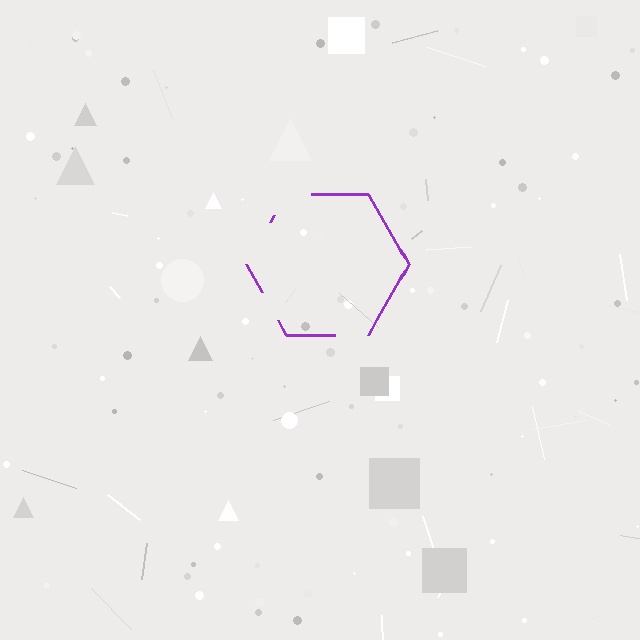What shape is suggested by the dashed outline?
The dashed outline suggests a hexagon.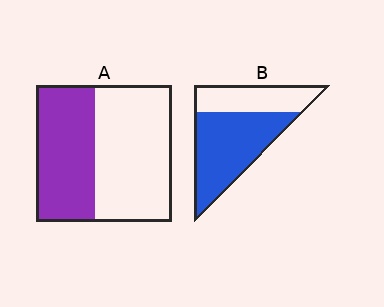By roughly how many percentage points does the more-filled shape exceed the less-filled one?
By roughly 20 percentage points (B over A).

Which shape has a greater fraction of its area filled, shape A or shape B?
Shape B.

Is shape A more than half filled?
No.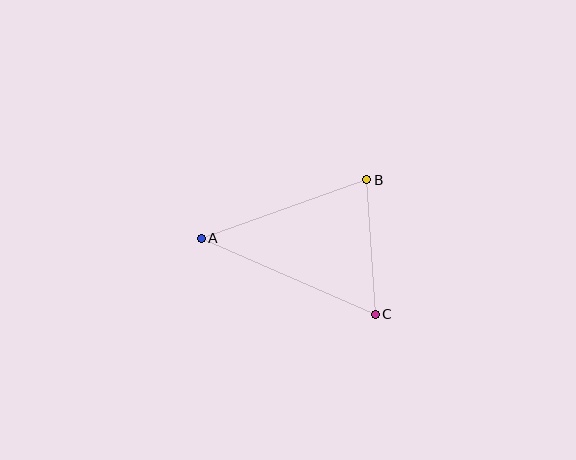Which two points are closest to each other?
Points B and C are closest to each other.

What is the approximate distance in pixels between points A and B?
The distance between A and B is approximately 175 pixels.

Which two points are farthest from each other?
Points A and C are farthest from each other.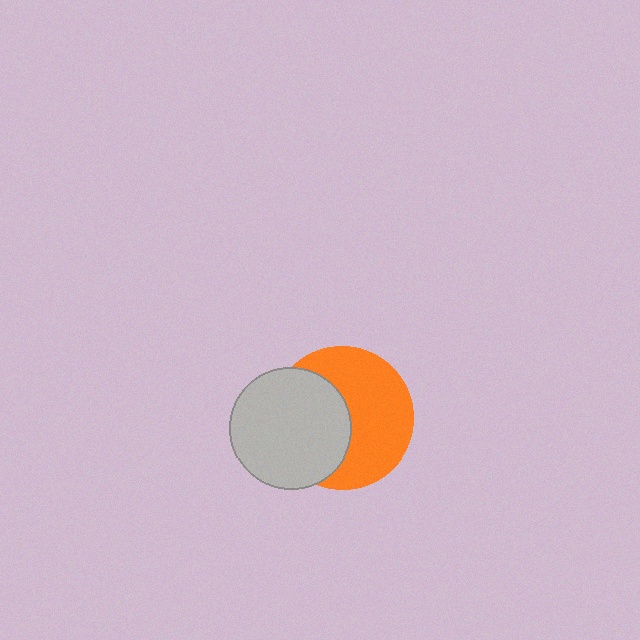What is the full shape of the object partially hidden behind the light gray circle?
The partially hidden object is an orange circle.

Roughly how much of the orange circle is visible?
About half of it is visible (roughly 56%).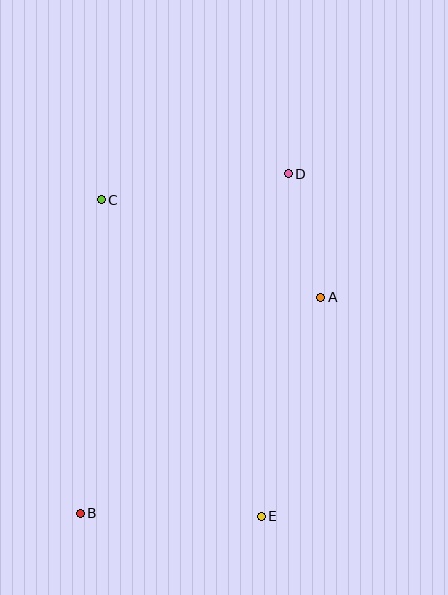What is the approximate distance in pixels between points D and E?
The distance between D and E is approximately 344 pixels.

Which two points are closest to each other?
Points A and D are closest to each other.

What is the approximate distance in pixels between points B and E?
The distance between B and E is approximately 181 pixels.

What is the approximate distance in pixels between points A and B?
The distance between A and B is approximately 323 pixels.